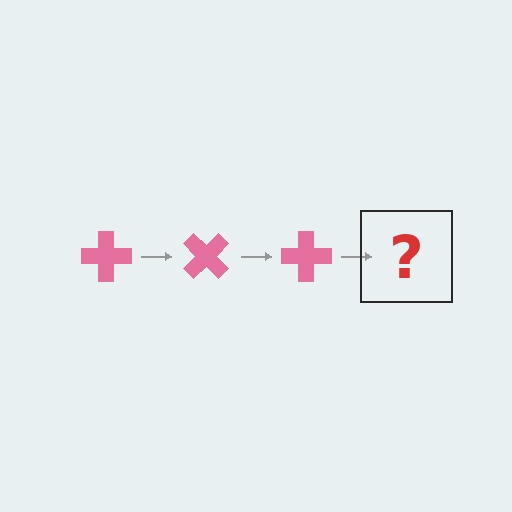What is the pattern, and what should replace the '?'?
The pattern is that the cross rotates 45 degrees each step. The '?' should be a pink cross rotated 135 degrees.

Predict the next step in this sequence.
The next step is a pink cross rotated 135 degrees.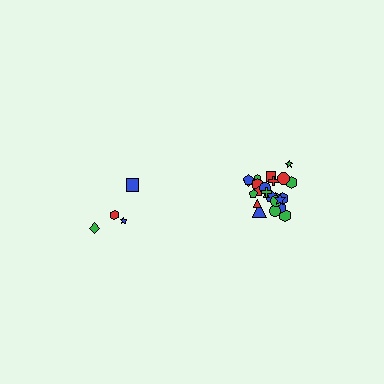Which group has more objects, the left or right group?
The right group.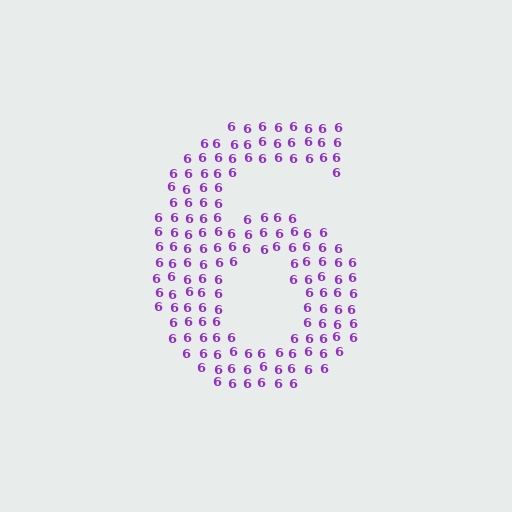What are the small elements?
The small elements are digit 6's.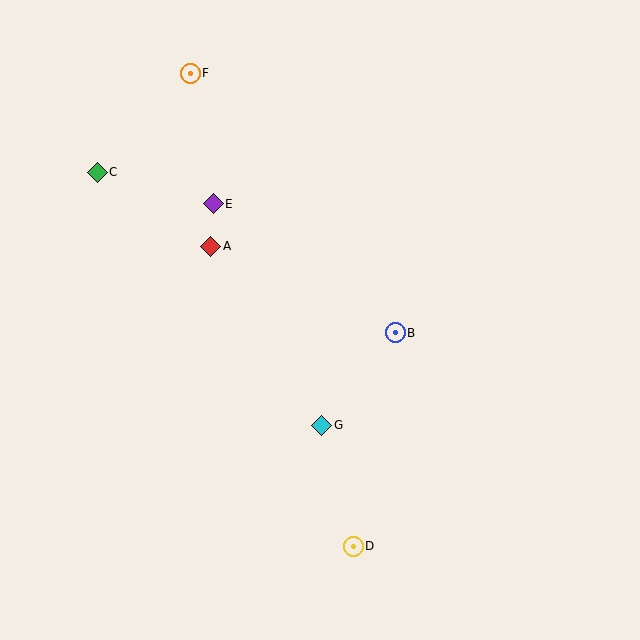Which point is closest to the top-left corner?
Point C is closest to the top-left corner.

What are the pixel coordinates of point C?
Point C is at (97, 172).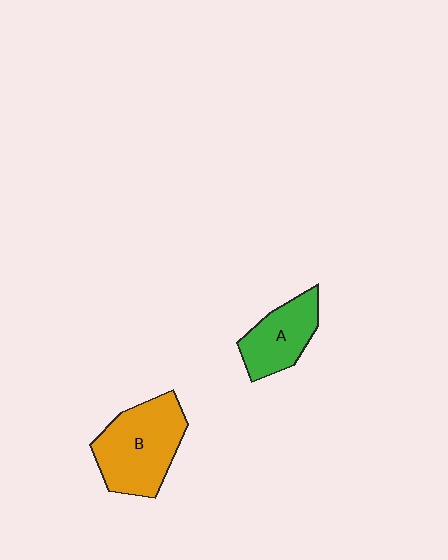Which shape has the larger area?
Shape B (orange).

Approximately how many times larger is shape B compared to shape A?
Approximately 1.5 times.